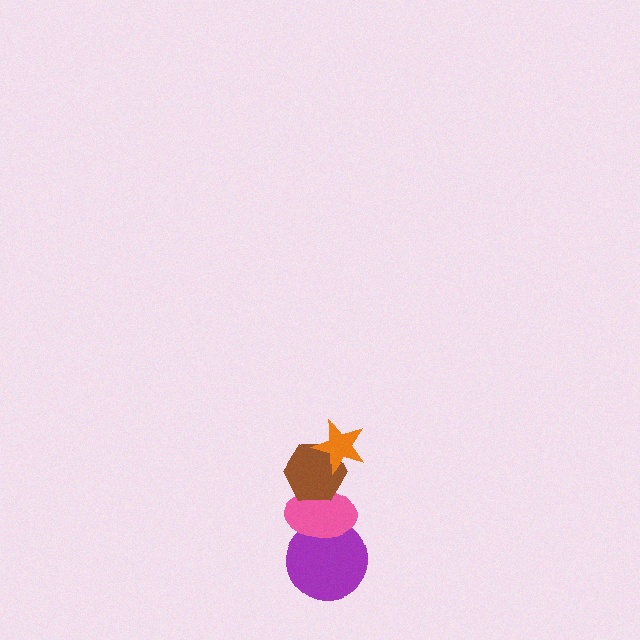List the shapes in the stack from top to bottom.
From top to bottom: the orange star, the brown hexagon, the pink ellipse, the purple circle.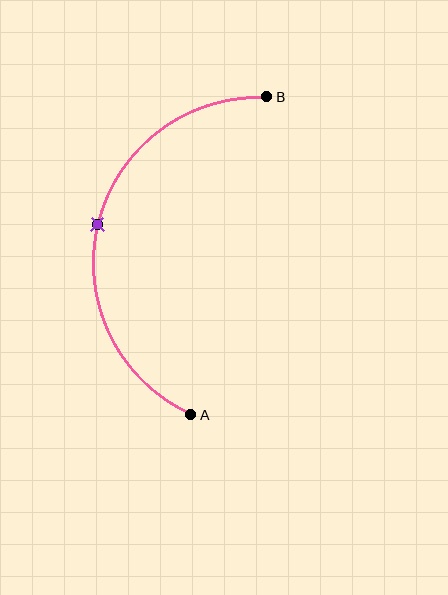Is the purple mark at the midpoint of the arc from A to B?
Yes. The purple mark lies on the arc at equal arc-length from both A and B — it is the arc midpoint.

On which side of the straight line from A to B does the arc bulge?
The arc bulges to the left of the straight line connecting A and B.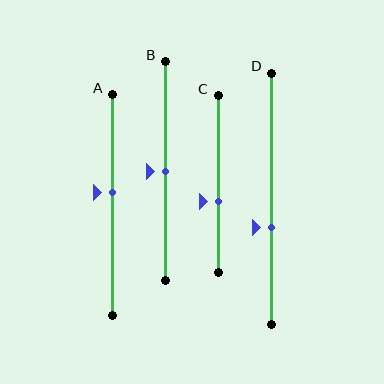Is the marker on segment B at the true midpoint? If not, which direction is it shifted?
Yes, the marker on segment B is at the true midpoint.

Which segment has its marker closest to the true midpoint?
Segment B has its marker closest to the true midpoint.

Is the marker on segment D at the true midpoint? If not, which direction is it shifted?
No, the marker on segment D is shifted downward by about 12% of the segment length.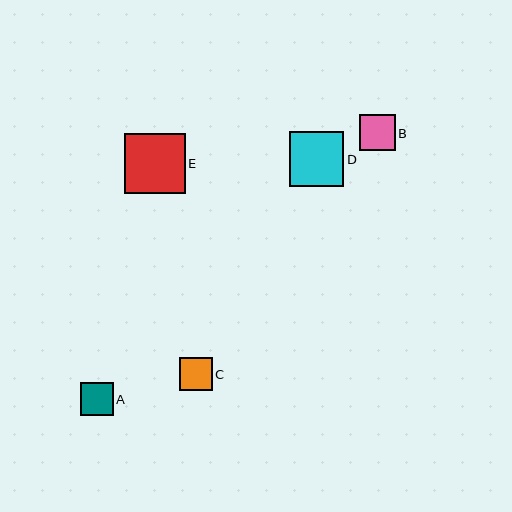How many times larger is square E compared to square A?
Square E is approximately 1.9 times the size of square A.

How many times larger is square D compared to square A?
Square D is approximately 1.7 times the size of square A.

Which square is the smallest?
Square C is the smallest with a size of approximately 32 pixels.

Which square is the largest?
Square E is the largest with a size of approximately 61 pixels.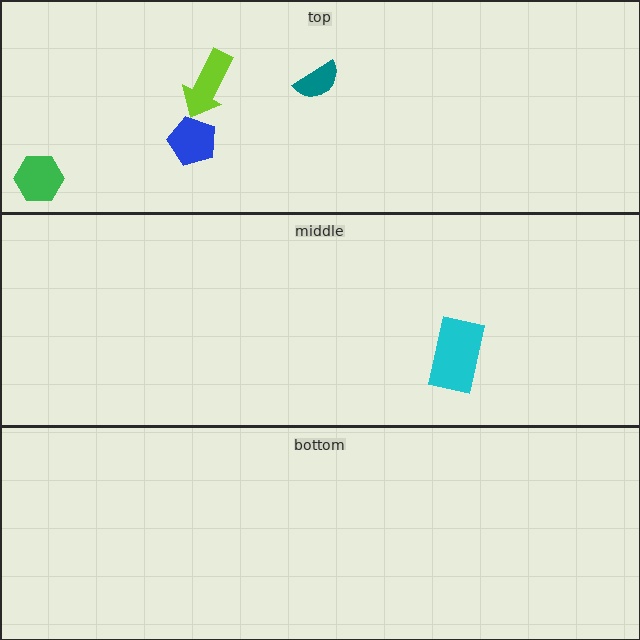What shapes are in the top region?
The lime arrow, the green hexagon, the teal semicircle, the blue pentagon.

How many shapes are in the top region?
4.